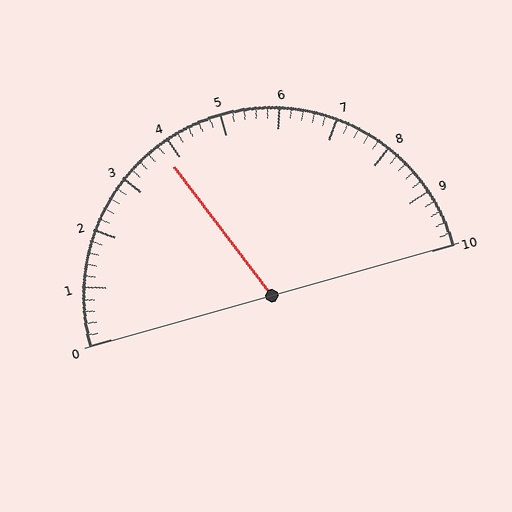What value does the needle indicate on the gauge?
The needle indicates approximately 3.8.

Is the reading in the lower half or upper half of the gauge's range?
The reading is in the lower half of the range (0 to 10).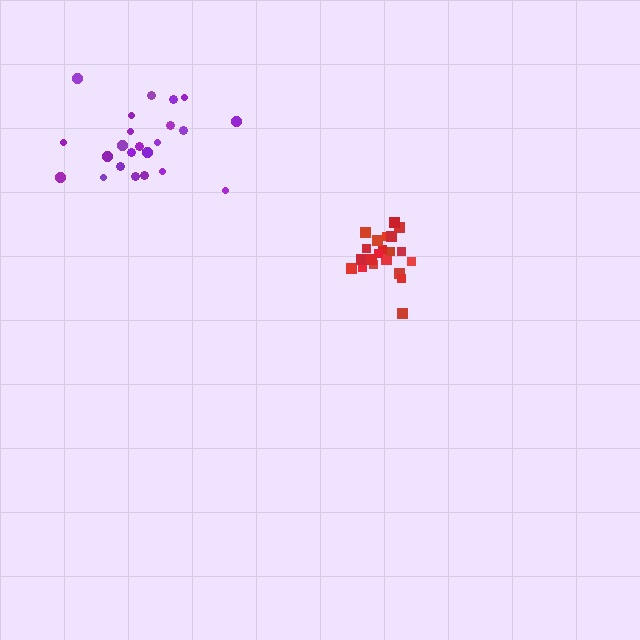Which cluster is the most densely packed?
Red.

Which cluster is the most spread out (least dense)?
Purple.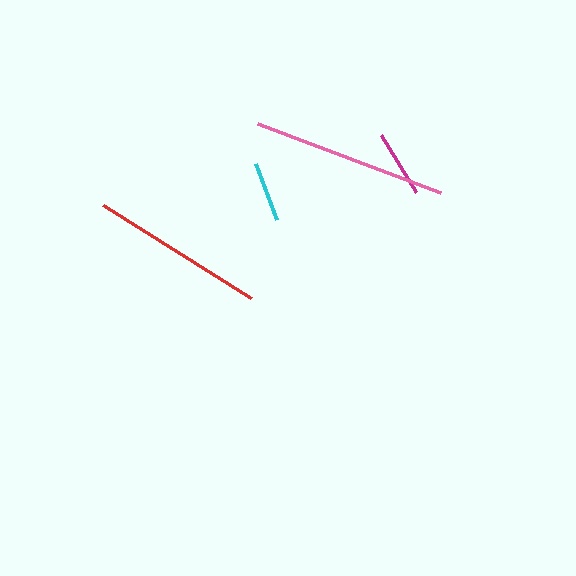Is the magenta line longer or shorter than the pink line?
The pink line is longer than the magenta line.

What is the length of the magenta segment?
The magenta segment is approximately 67 pixels long.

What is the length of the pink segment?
The pink segment is approximately 195 pixels long.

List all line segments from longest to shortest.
From longest to shortest: pink, red, magenta, cyan.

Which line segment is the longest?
The pink line is the longest at approximately 195 pixels.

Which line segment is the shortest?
The cyan line is the shortest at approximately 60 pixels.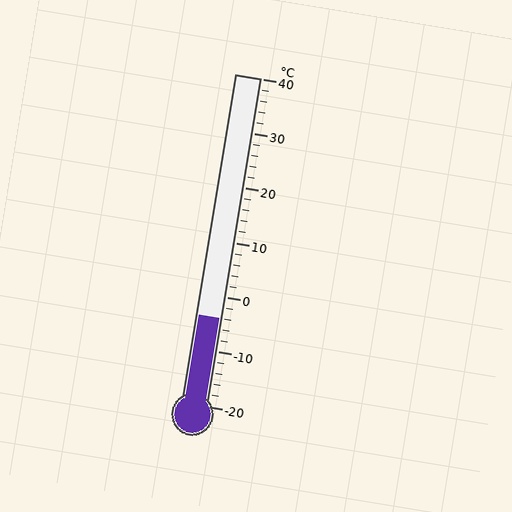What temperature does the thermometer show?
The thermometer shows approximately -4°C.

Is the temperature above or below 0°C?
The temperature is below 0°C.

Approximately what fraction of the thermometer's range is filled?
The thermometer is filled to approximately 25% of its range.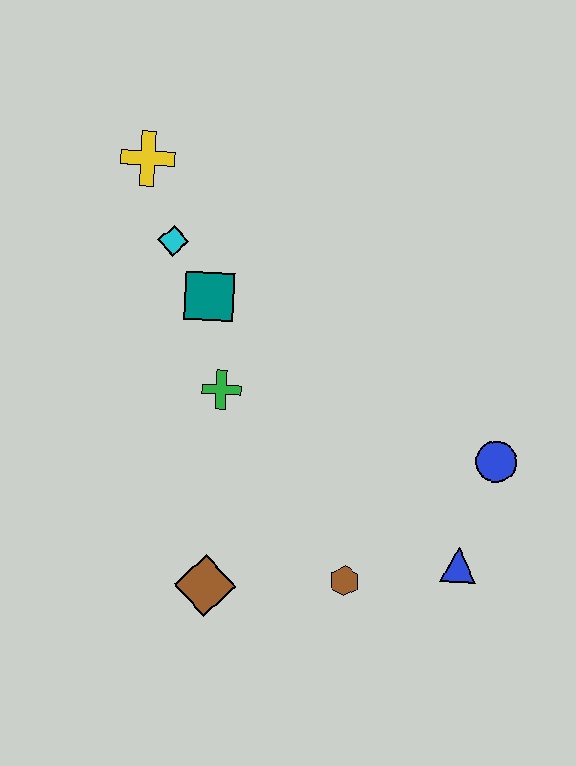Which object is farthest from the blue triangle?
The yellow cross is farthest from the blue triangle.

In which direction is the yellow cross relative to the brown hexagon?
The yellow cross is above the brown hexagon.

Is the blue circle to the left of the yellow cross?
No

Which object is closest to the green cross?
The teal square is closest to the green cross.